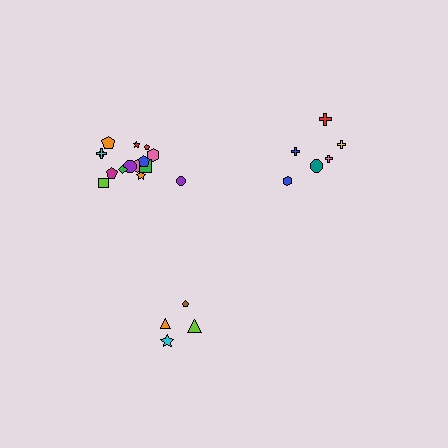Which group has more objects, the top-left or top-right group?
The top-left group.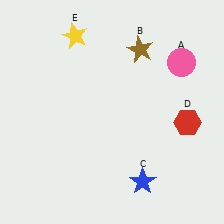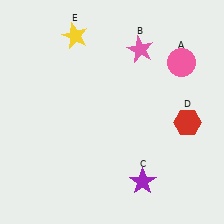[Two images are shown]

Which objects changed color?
B changed from brown to pink. C changed from blue to purple.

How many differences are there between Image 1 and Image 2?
There are 2 differences between the two images.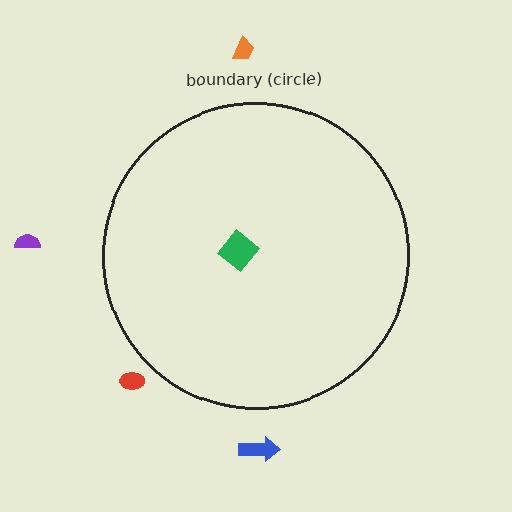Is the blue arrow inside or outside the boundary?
Outside.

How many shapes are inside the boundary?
1 inside, 4 outside.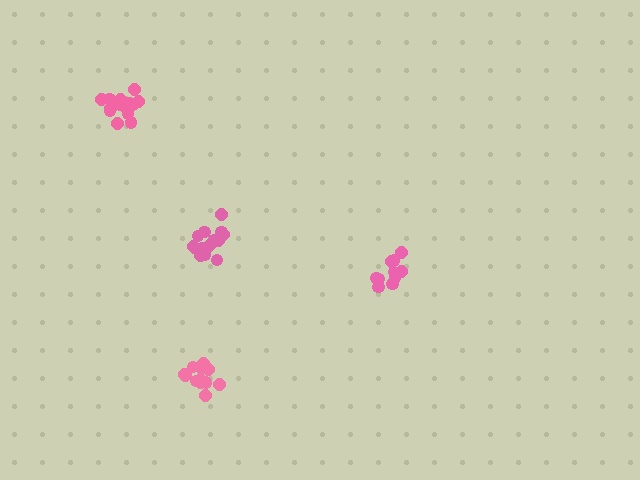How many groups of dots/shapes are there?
There are 4 groups.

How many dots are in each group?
Group 1: 10 dots, Group 2: 14 dots, Group 3: 12 dots, Group 4: 15 dots (51 total).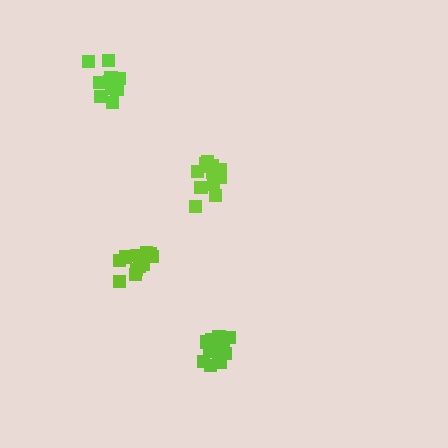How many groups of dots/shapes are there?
There are 4 groups.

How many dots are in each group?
Group 1: 16 dots, Group 2: 14 dots, Group 3: 12 dots, Group 4: 12 dots (54 total).